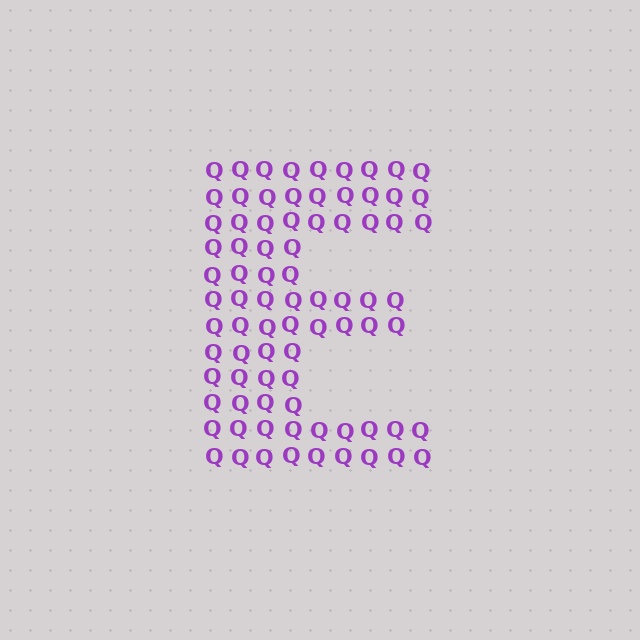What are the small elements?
The small elements are letter Q's.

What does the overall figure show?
The overall figure shows the letter E.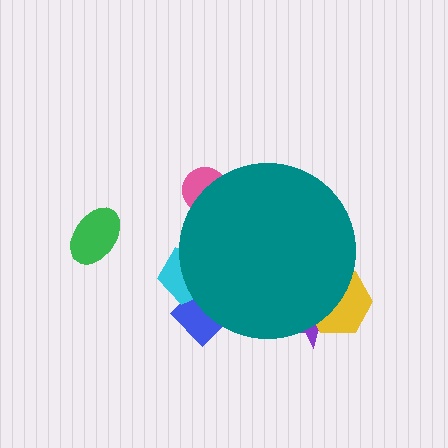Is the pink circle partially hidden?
Yes, the pink circle is partially hidden behind the teal circle.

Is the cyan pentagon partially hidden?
Yes, the cyan pentagon is partially hidden behind the teal circle.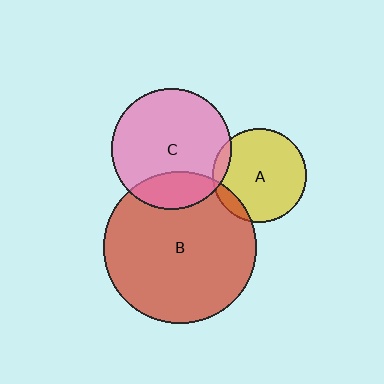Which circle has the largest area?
Circle B (red).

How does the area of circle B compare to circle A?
Approximately 2.6 times.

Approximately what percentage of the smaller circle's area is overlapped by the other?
Approximately 10%.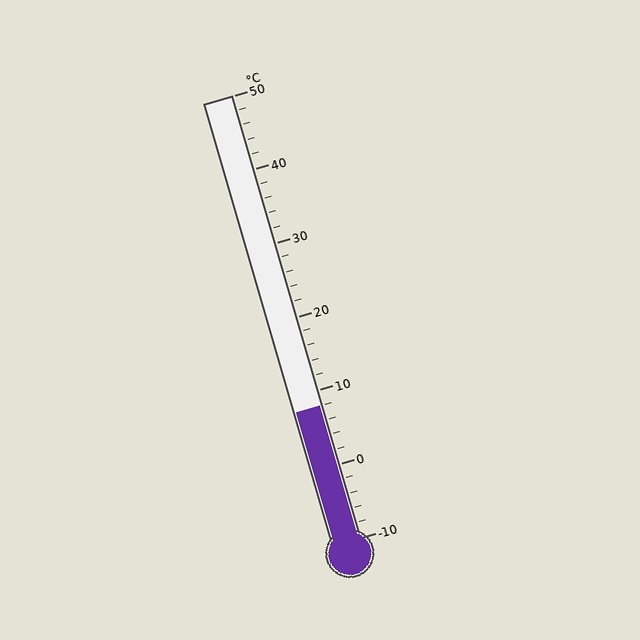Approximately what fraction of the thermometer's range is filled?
The thermometer is filled to approximately 30% of its range.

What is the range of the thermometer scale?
The thermometer scale ranges from -10°C to 50°C.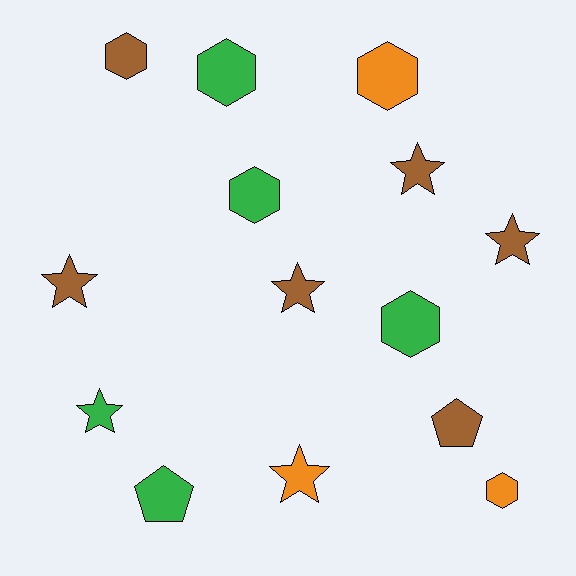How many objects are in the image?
There are 14 objects.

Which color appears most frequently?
Brown, with 6 objects.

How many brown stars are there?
There are 4 brown stars.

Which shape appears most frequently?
Hexagon, with 6 objects.